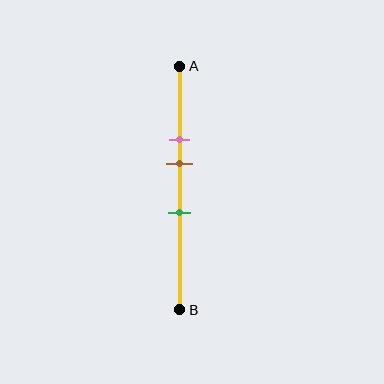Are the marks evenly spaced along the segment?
Yes, the marks are approximately evenly spaced.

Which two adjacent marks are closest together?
The pink and brown marks are the closest adjacent pair.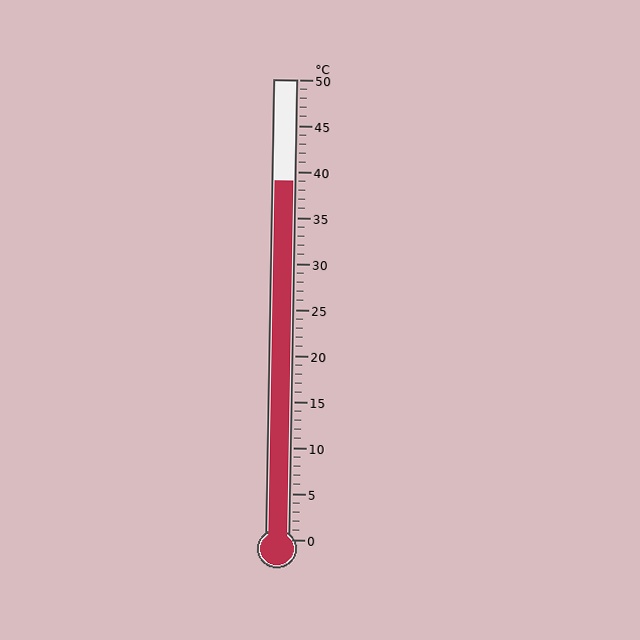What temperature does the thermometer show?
The thermometer shows approximately 39°C.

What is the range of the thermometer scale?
The thermometer scale ranges from 0°C to 50°C.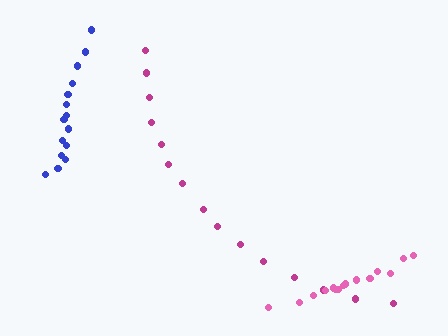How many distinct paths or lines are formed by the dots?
There are 3 distinct paths.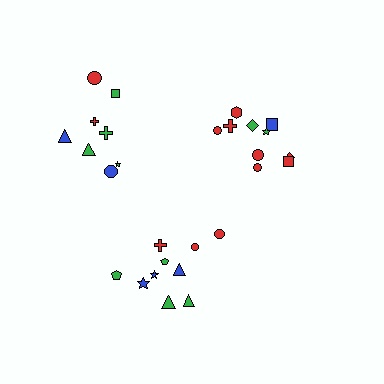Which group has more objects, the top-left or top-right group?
The top-right group.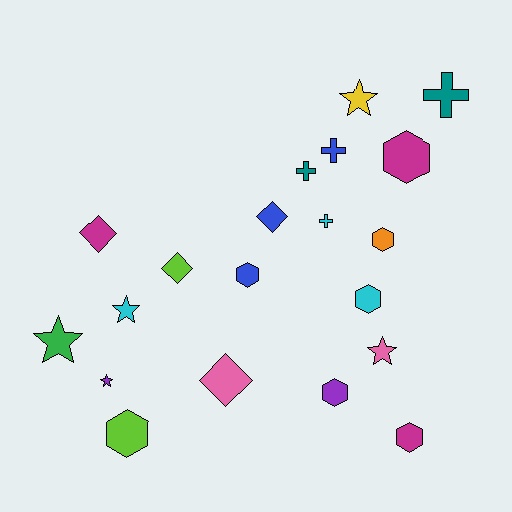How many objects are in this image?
There are 20 objects.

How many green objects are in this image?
There is 1 green object.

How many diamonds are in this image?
There are 4 diamonds.